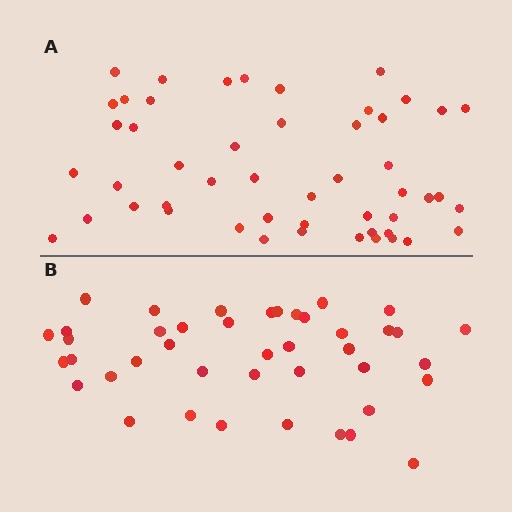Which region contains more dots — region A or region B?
Region A (the top region) has more dots.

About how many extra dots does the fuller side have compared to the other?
Region A has roughly 8 or so more dots than region B.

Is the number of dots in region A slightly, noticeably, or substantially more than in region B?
Region A has only slightly more — the two regions are fairly close. The ratio is roughly 1.2 to 1.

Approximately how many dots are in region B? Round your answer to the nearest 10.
About 40 dots. (The exact count is 42, which rounds to 40.)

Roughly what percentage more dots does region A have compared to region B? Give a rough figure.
About 20% more.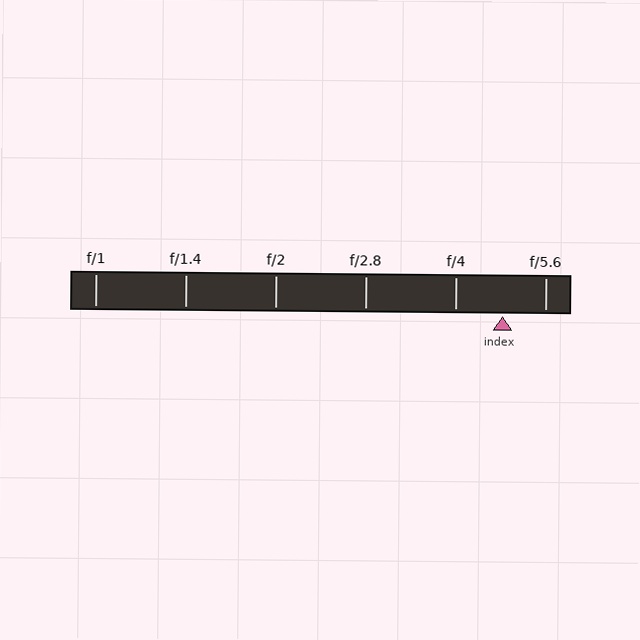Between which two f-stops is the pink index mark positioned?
The index mark is between f/4 and f/5.6.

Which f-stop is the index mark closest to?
The index mark is closest to f/5.6.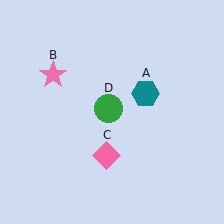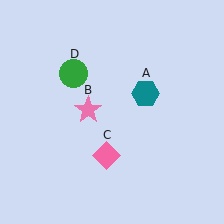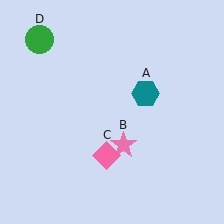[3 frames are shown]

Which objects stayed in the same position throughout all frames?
Teal hexagon (object A) and pink diamond (object C) remained stationary.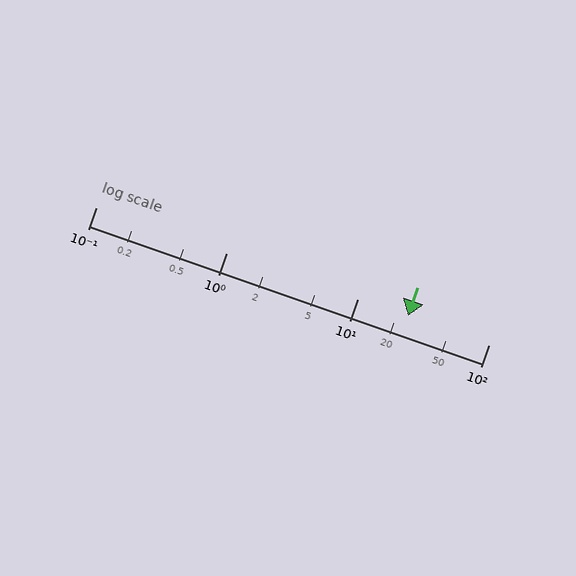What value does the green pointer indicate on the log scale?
The pointer indicates approximately 24.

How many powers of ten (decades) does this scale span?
The scale spans 3 decades, from 0.1 to 100.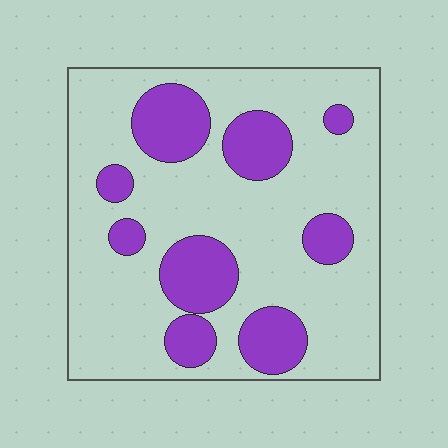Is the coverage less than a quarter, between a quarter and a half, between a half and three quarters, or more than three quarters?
Between a quarter and a half.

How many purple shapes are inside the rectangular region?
9.